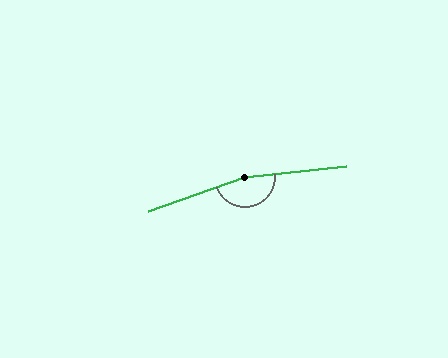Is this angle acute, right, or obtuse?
It is obtuse.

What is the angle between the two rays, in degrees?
Approximately 167 degrees.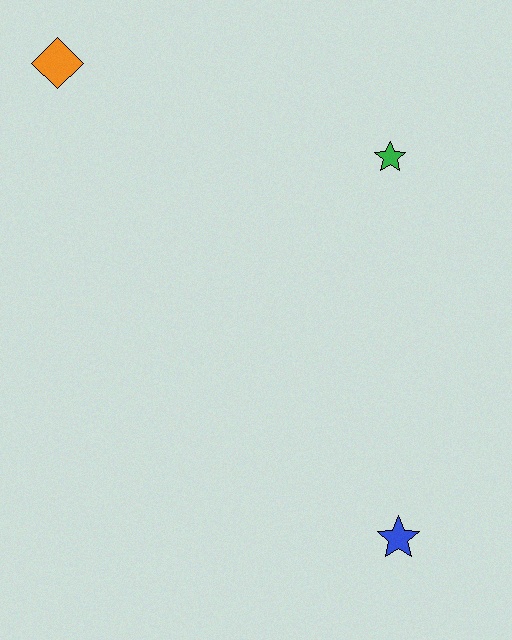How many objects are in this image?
There are 3 objects.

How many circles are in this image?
There are no circles.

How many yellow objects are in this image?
There are no yellow objects.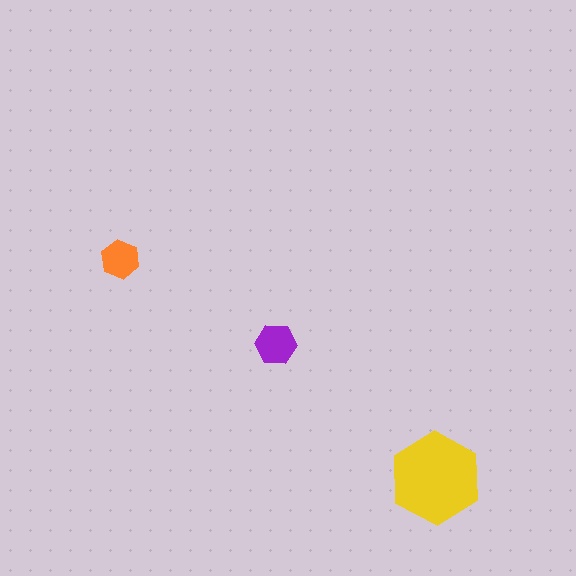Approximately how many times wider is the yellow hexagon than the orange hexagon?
About 2.5 times wider.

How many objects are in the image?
There are 3 objects in the image.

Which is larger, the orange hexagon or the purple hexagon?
The purple one.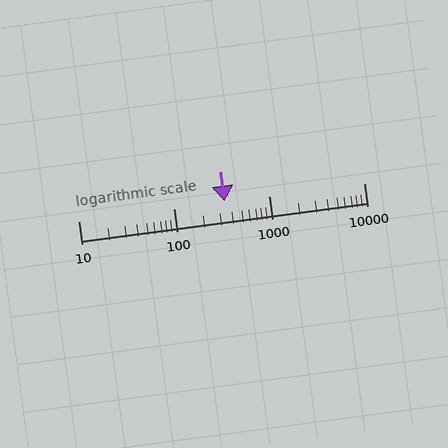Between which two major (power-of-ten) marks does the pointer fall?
The pointer is between 100 and 1000.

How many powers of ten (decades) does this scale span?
The scale spans 3 decades, from 10 to 10000.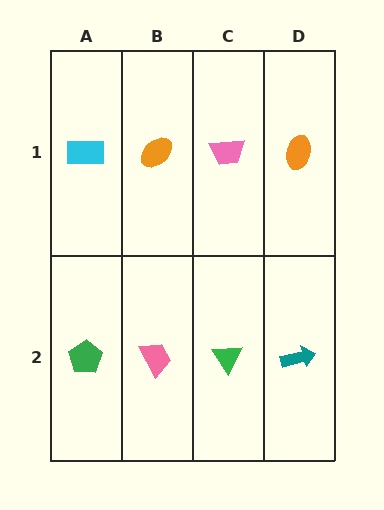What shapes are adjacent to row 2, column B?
An orange ellipse (row 1, column B), a green pentagon (row 2, column A), a green triangle (row 2, column C).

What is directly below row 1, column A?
A green pentagon.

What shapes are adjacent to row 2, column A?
A cyan rectangle (row 1, column A), a pink trapezoid (row 2, column B).